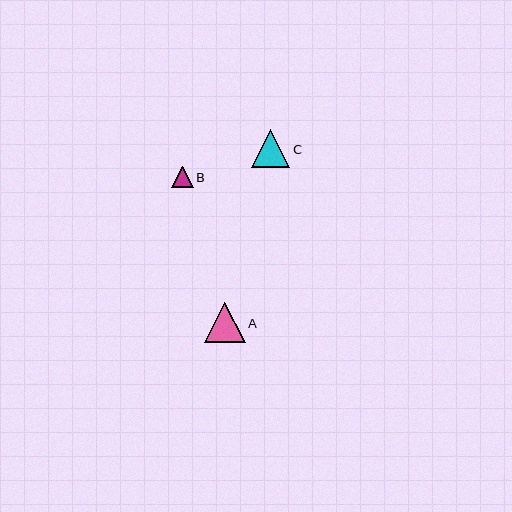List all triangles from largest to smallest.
From largest to smallest: A, C, B.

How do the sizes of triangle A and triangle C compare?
Triangle A and triangle C are approximately the same size.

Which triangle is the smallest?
Triangle B is the smallest with a size of approximately 22 pixels.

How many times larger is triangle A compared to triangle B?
Triangle A is approximately 1.9 times the size of triangle B.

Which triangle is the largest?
Triangle A is the largest with a size of approximately 40 pixels.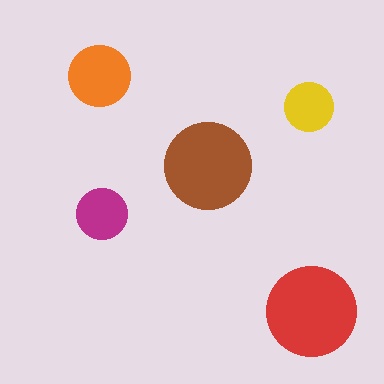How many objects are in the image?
There are 5 objects in the image.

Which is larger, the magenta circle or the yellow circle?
The magenta one.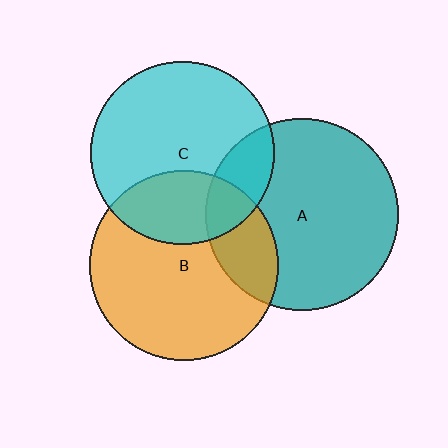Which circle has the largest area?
Circle A (teal).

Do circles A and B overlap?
Yes.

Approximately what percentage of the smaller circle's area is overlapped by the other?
Approximately 20%.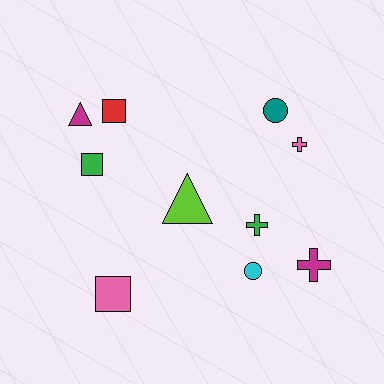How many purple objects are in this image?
There are no purple objects.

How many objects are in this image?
There are 10 objects.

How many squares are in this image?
There are 3 squares.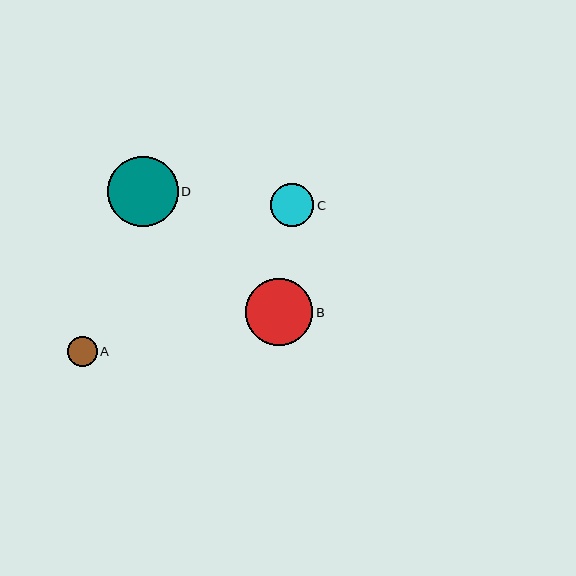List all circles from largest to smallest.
From largest to smallest: D, B, C, A.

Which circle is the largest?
Circle D is the largest with a size of approximately 71 pixels.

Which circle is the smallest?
Circle A is the smallest with a size of approximately 30 pixels.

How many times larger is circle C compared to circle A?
Circle C is approximately 1.4 times the size of circle A.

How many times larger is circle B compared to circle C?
Circle B is approximately 1.6 times the size of circle C.